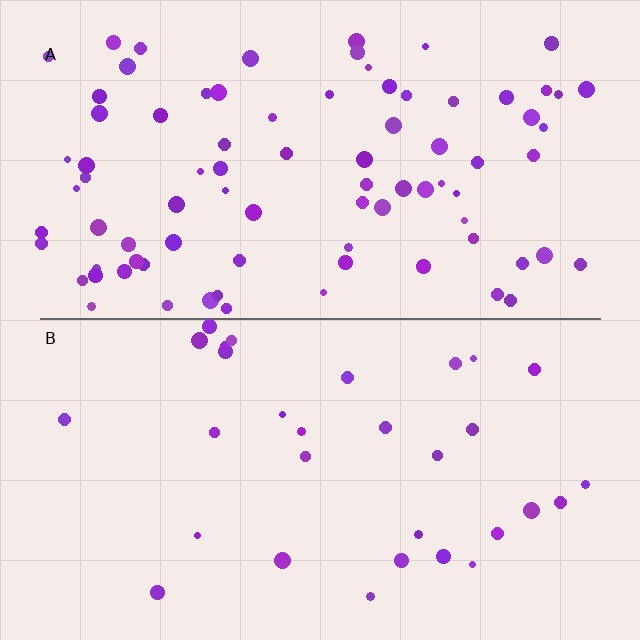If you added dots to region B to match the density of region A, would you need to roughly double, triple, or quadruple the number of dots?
Approximately triple.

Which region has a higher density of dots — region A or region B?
A (the top).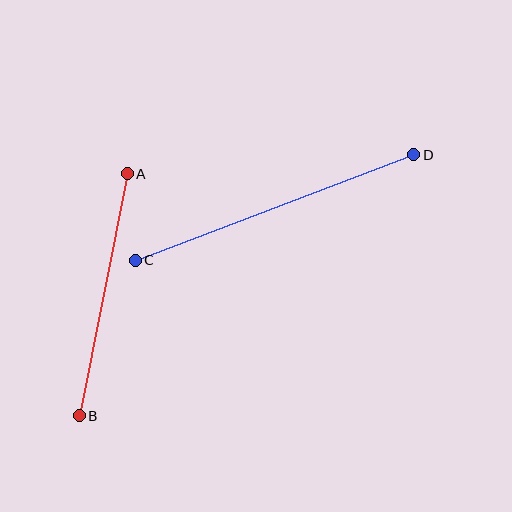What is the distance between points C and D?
The distance is approximately 298 pixels.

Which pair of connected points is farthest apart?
Points C and D are farthest apart.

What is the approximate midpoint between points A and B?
The midpoint is at approximately (103, 295) pixels.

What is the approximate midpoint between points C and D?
The midpoint is at approximately (274, 208) pixels.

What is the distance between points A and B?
The distance is approximately 247 pixels.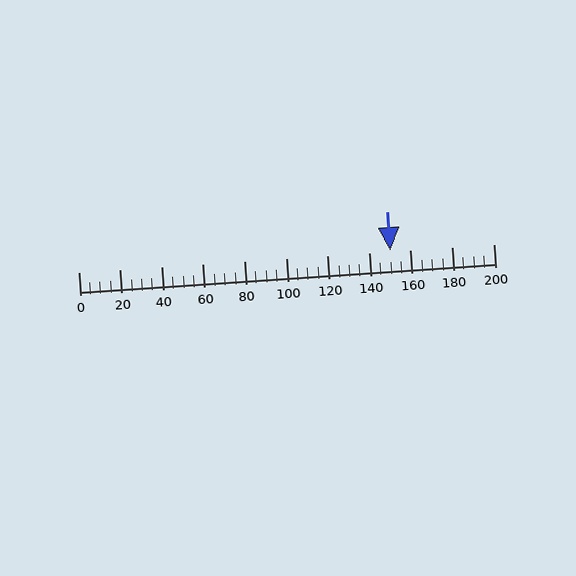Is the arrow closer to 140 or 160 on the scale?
The arrow is closer to 160.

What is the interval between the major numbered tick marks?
The major tick marks are spaced 20 units apart.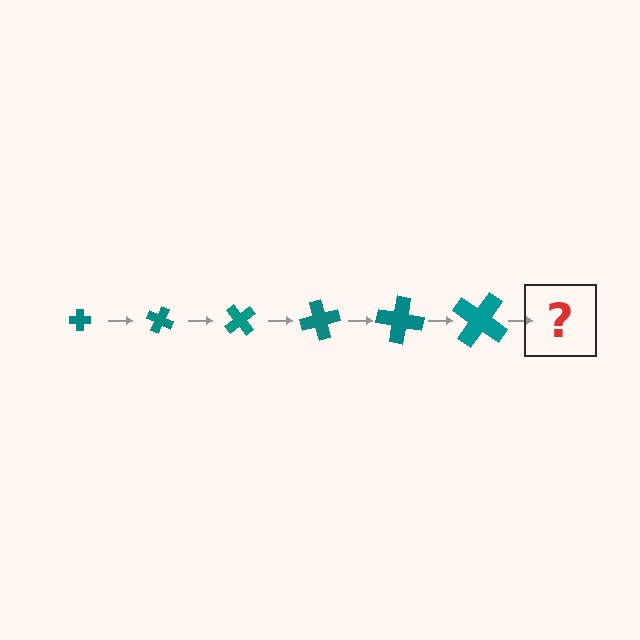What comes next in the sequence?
The next element should be a cross, larger than the previous one and rotated 150 degrees from the start.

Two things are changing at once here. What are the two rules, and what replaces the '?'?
The two rules are that the cross grows larger each step and it rotates 25 degrees each step. The '?' should be a cross, larger than the previous one and rotated 150 degrees from the start.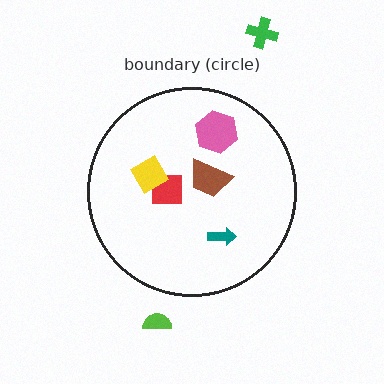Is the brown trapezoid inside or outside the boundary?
Inside.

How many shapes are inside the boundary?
5 inside, 2 outside.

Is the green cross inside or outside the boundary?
Outside.